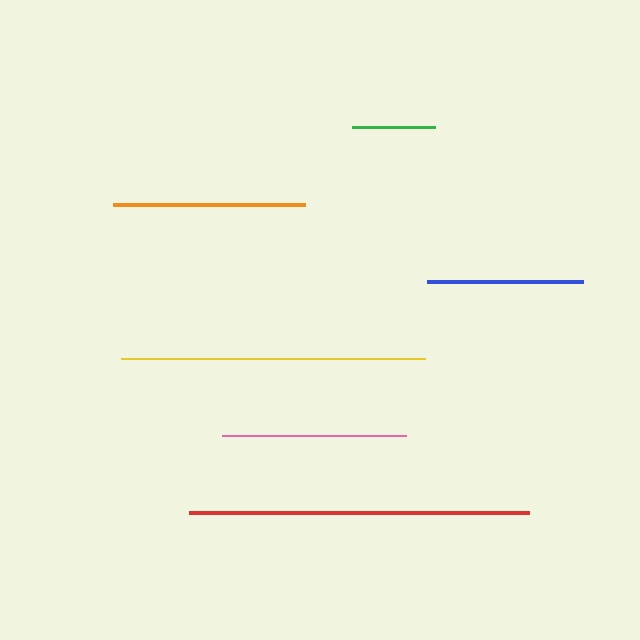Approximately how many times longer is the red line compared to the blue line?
The red line is approximately 2.2 times the length of the blue line.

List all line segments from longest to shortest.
From longest to shortest: red, yellow, orange, pink, blue, green.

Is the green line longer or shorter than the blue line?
The blue line is longer than the green line.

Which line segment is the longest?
The red line is the longest at approximately 340 pixels.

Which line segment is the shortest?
The green line is the shortest at approximately 83 pixels.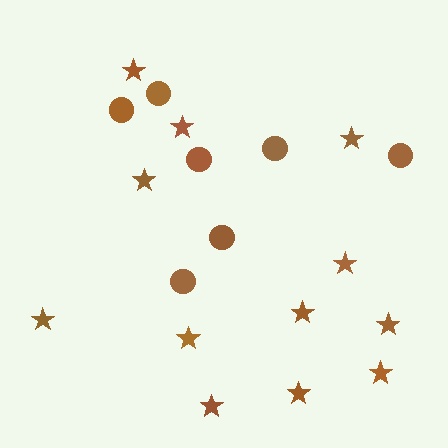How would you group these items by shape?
There are 2 groups: one group of stars (12) and one group of circles (7).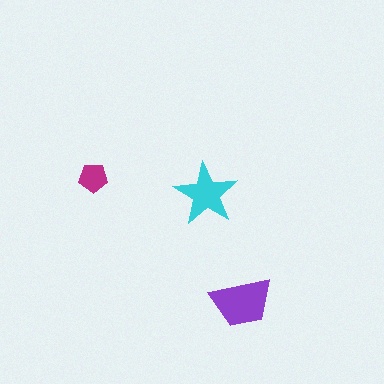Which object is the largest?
The purple trapezoid.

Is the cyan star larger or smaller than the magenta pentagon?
Larger.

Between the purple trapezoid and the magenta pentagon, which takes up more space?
The purple trapezoid.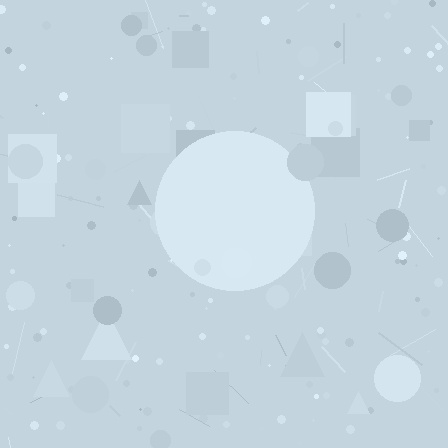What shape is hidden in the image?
A circle is hidden in the image.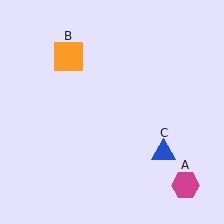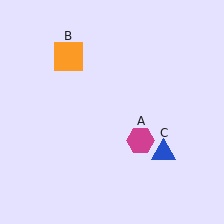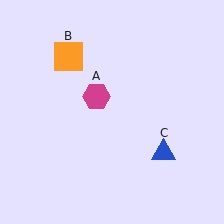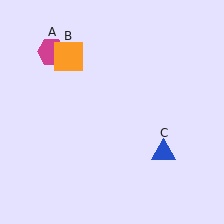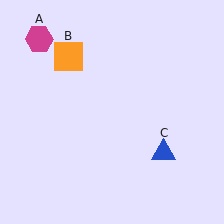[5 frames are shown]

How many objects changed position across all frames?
1 object changed position: magenta hexagon (object A).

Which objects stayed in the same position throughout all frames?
Orange square (object B) and blue triangle (object C) remained stationary.